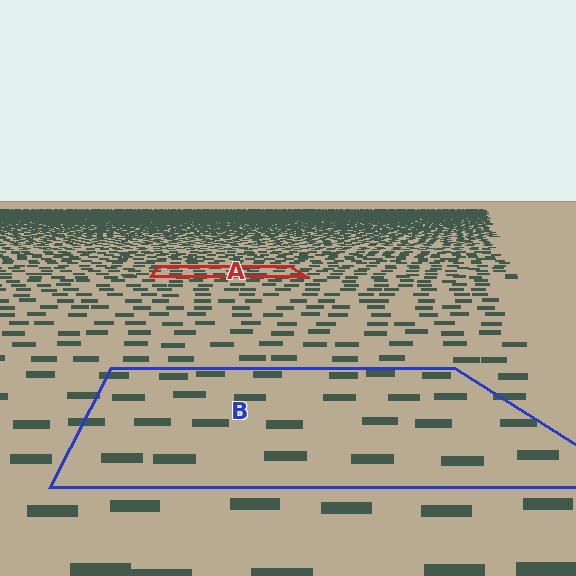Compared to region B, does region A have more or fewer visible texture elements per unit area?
Region A has more texture elements per unit area — they are packed more densely because it is farther away.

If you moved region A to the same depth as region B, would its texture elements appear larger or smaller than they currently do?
They would appear larger. At a closer depth, the same texture elements are projected at a bigger on-screen size.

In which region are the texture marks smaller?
The texture marks are smaller in region A, because it is farther away.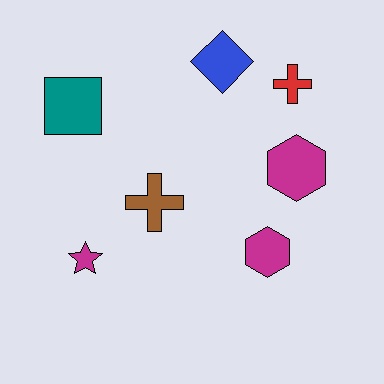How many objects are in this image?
There are 7 objects.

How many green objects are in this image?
There are no green objects.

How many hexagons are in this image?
There are 2 hexagons.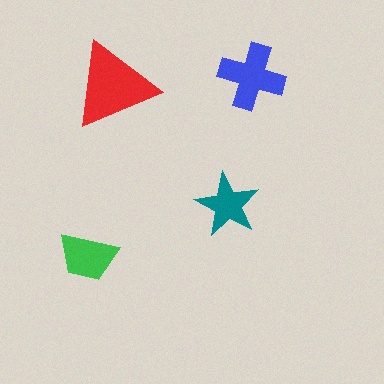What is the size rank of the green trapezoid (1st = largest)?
3rd.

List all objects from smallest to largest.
The teal star, the green trapezoid, the blue cross, the red triangle.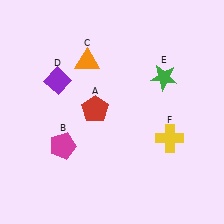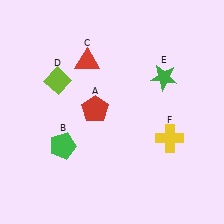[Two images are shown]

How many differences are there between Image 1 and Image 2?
There are 3 differences between the two images.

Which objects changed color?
B changed from magenta to green. C changed from orange to red. D changed from purple to lime.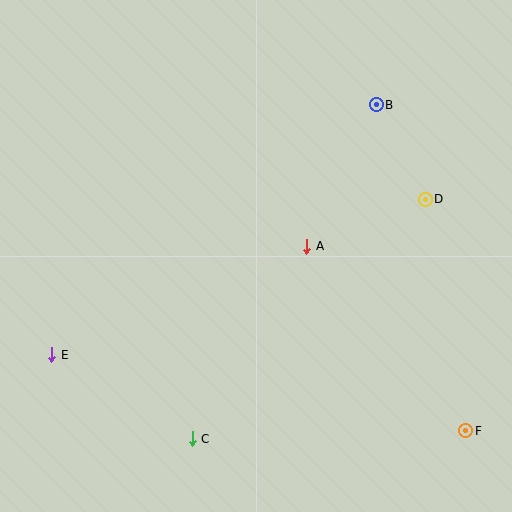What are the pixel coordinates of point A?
Point A is at (307, 246).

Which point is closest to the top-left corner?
Point E is closest to the top-left corner.